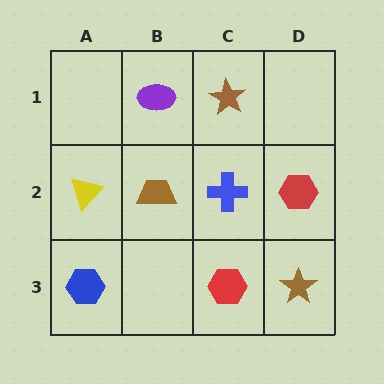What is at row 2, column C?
A blue cross.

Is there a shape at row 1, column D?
No, that cell is empty.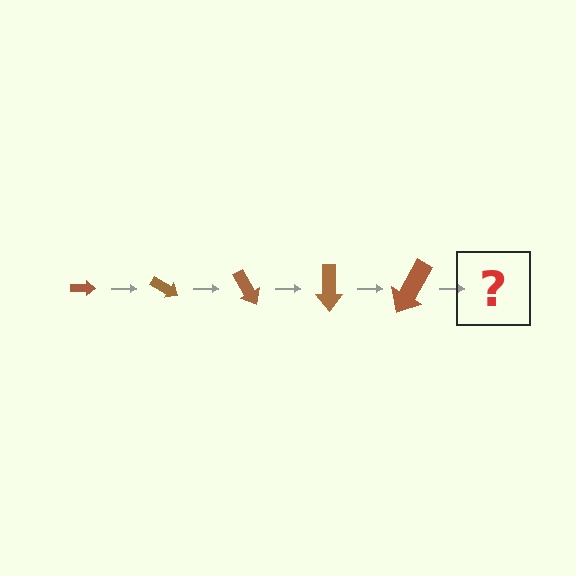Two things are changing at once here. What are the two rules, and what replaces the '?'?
The two rules are that the arrow grows larger each step and it rotates 30 degrees each step. The '?' should be an arrow, larger than the previous one and rotated 150 degrees from the start.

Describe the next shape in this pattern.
It should be an arrow, larger than the previous one and rotated 150 degrees from the start.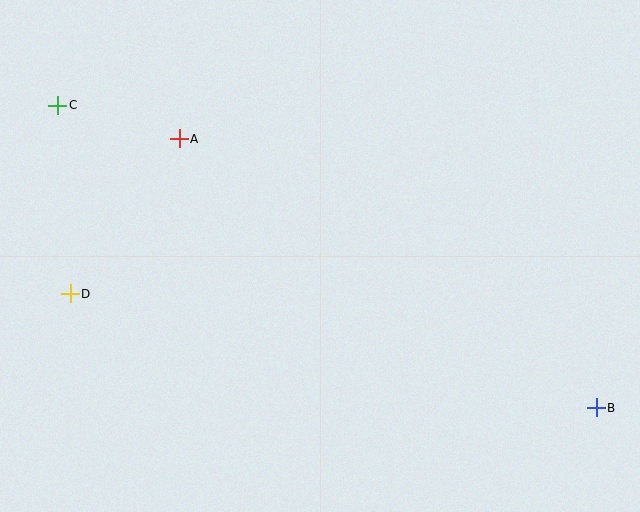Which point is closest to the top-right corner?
Point B is closest to the top-right corner.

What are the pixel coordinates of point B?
Point B is at (596, 408).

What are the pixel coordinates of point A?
Point A is at (179, 139).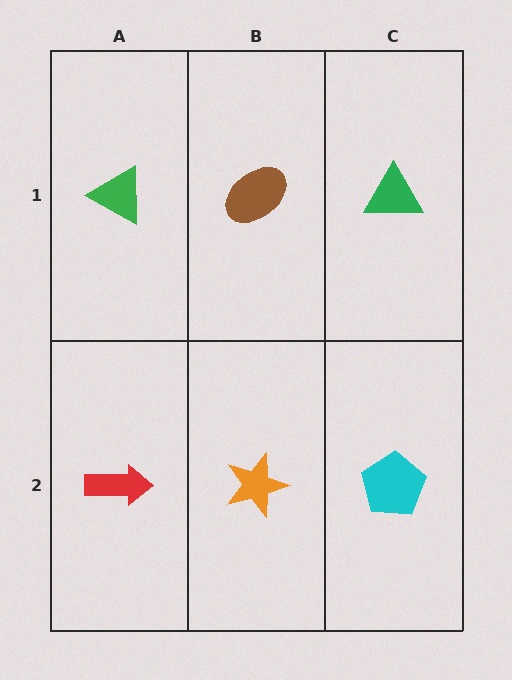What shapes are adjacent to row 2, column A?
A green triangle (row 1, column A), an orange star (row 2, column B).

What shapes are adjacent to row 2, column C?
A green triangle (row 1, column C), an orange star (row 2, column B).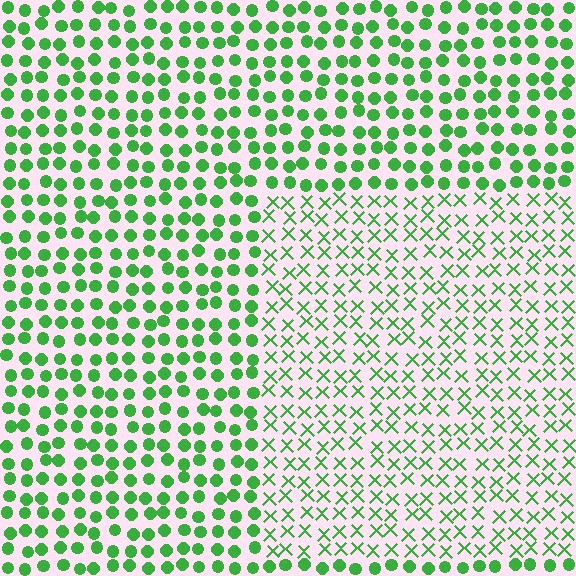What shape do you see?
I see a rectangle.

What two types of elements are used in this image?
The image uses X marks inside the rectangle region and circles outside it.